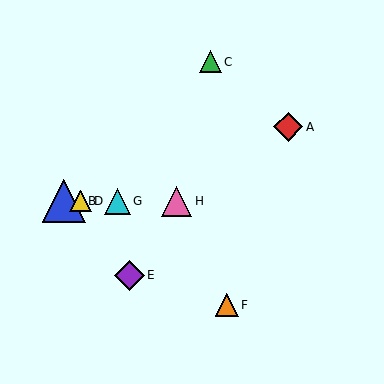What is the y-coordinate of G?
Object G is at y≈201.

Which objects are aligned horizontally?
Objects B, D, G, H are aligned horizontally.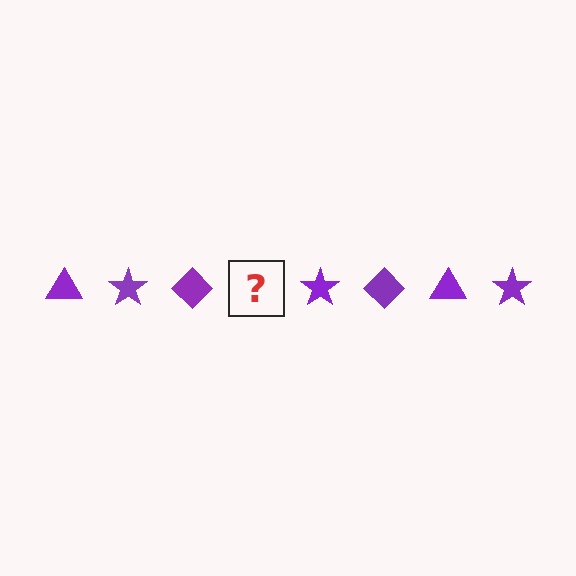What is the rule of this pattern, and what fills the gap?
The rule is that the pattern cycles through triangle, star, diamond shapes in purple. The gap should be filled with a purple triangle.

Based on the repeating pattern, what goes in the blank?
The blank should be a purple triangle.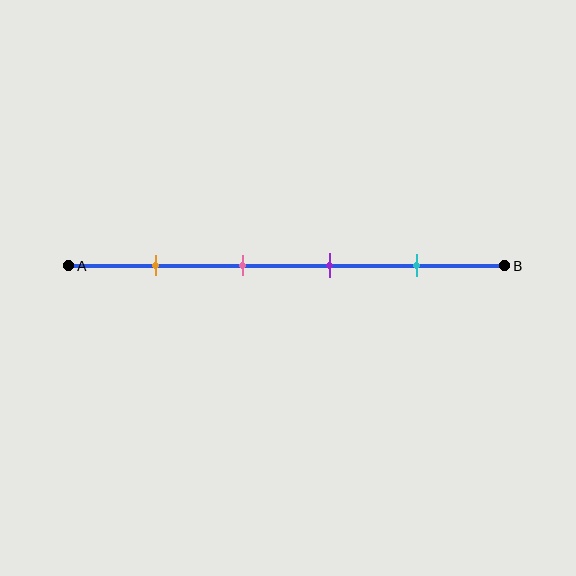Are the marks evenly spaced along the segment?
Yes, the marks are approximately evenly spaced.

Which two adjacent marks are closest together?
The pink and purple marks are the closest adjacent pair.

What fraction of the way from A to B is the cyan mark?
The cyan mark is approximately 80% (0.8) of the way from A to B.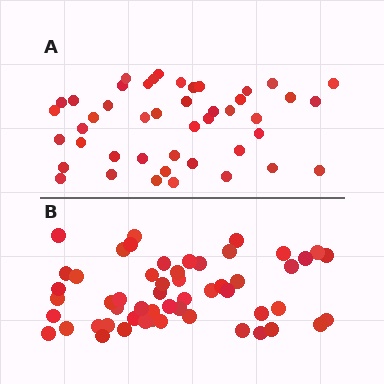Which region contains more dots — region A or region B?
Region B (the bottom region) has more dots.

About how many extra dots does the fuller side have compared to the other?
Region B has roughly 8 or so more dots than region A.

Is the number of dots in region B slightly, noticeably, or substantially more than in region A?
Region B has only slightly more — the two regions are fairly close. The ratio is roughly 1.2 to 1.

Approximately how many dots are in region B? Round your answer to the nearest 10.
About 50 dots. (The exact count is 54, which rounds to 50.)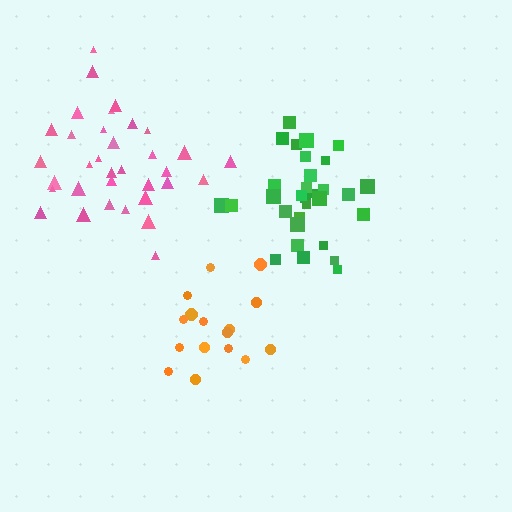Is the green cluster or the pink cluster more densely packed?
Green.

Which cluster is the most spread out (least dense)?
Orange.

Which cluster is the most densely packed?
Green.